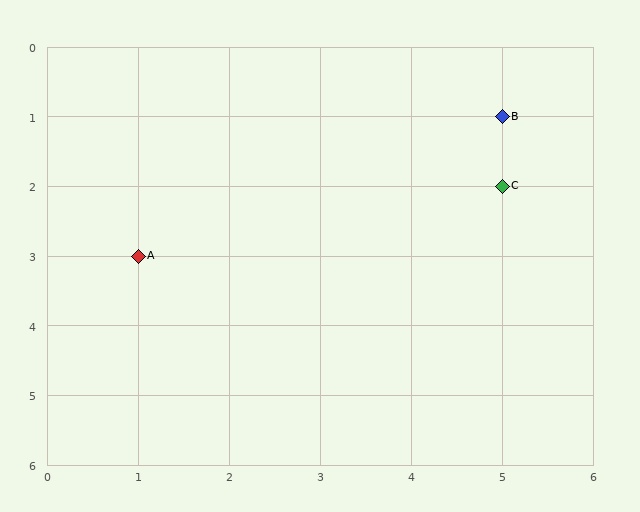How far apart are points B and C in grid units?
Points B and C are 1 row apart.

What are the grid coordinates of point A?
Point A is at grid coordinates (1, 3).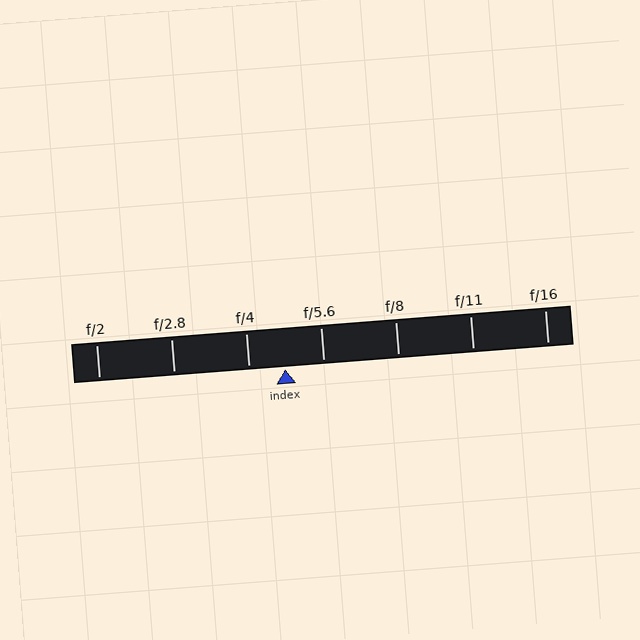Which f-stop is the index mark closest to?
The index mark is closest to f/4.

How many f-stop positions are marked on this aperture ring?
There are 7 f-stop positions marked.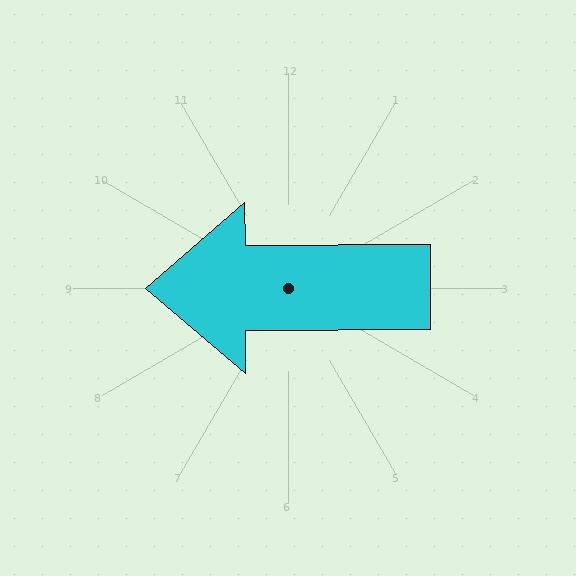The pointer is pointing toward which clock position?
Roughly 9 o'clock.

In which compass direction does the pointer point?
West.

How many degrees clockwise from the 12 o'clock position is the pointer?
Approximately 270 degrees.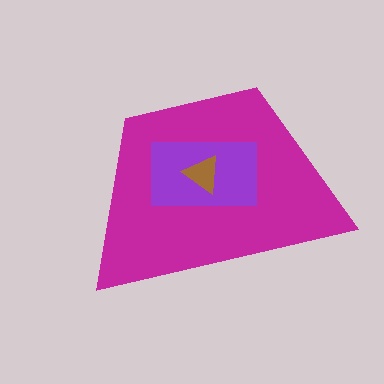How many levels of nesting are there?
3.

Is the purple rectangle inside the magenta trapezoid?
Yes.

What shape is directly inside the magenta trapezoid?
The purple rectangle.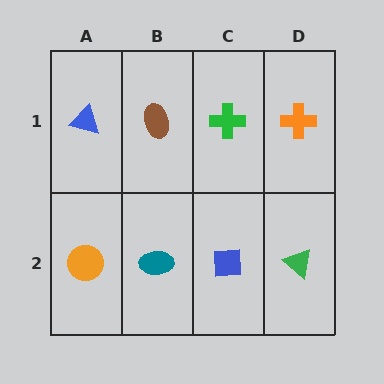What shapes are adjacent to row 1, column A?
An orange circle (row 2, column A), a brown ellipse (row 1, column B).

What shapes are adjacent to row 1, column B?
A teal ellipse (row 2, column B), a blue triangle (row 1, column A), a green cross (row 1, column C).